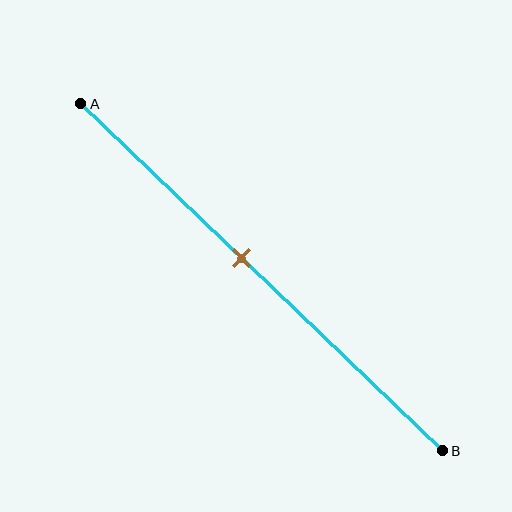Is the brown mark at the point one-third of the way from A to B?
No, the mark is at about 45% from A, not at the 33% one-third point.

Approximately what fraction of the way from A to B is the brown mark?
The brown mark is approximately 45% of the way from A to B.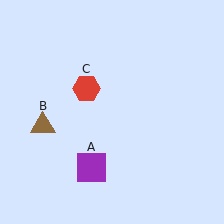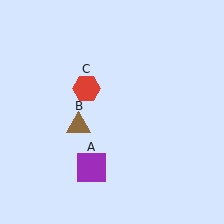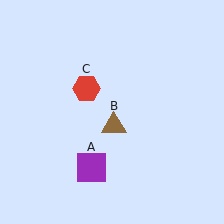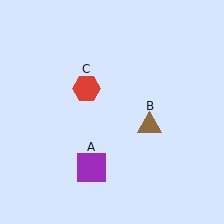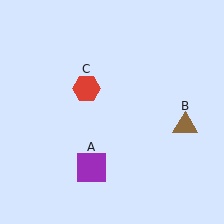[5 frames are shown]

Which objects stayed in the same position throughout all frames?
Purple square (object A) and red hexagon (object C) remained stationary.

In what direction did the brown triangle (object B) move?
The brown triangle (object B) moved right.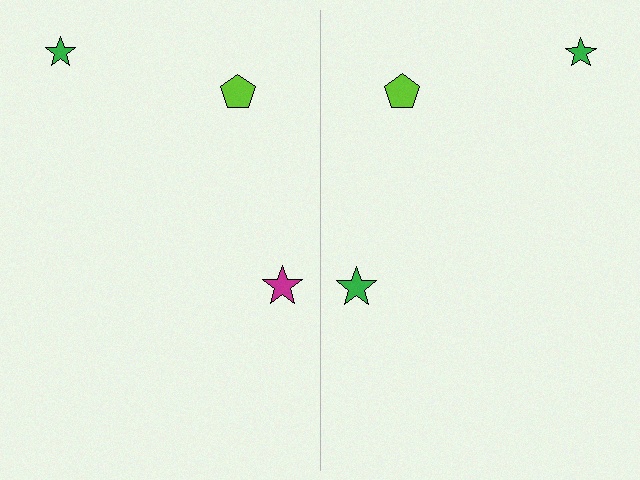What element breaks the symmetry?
The green star on the right side breaks the symmetry — its mirror counterpart is magenta.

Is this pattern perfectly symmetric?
No, the pattern is not perfectly symmetric. The green star on the right side breaks the symmetry — its mirror counterpart is magenta.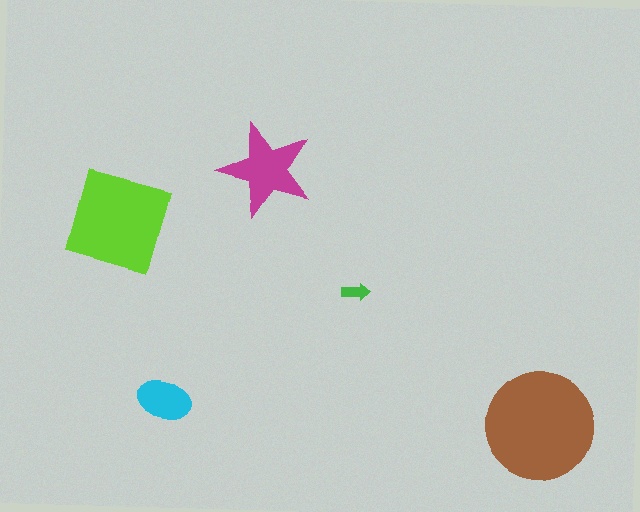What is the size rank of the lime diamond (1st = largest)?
2nd.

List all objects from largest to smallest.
The brown circle, the lime diamond, the magenta star, the cyan ellipse, the green arrow.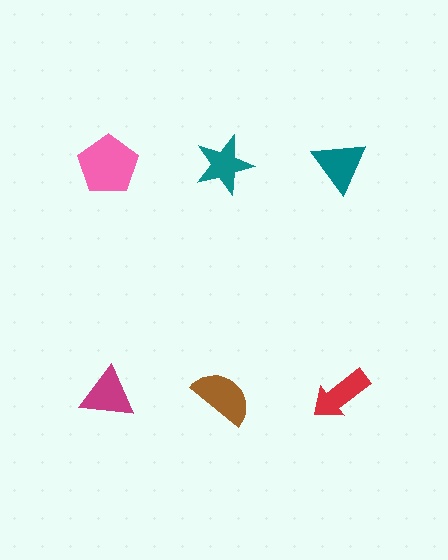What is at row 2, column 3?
A red arrow.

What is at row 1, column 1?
A pink pentagon.